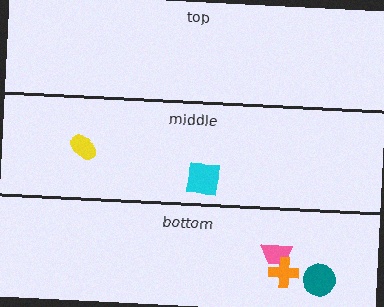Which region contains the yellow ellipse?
The middle region.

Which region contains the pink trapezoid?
The bottom region.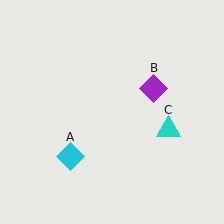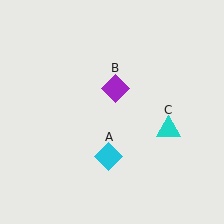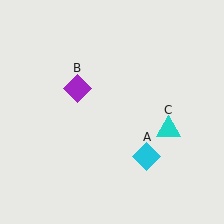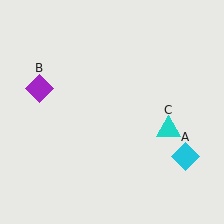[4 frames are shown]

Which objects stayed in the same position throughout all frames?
Cyan triangle (object C) remained stationary.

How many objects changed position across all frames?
2 objects changed position: cyan diamond (object A), purple diamond (object B).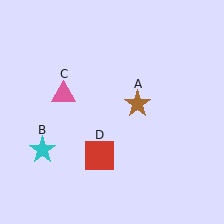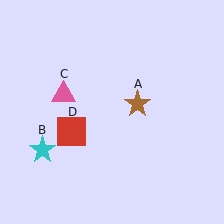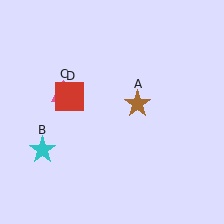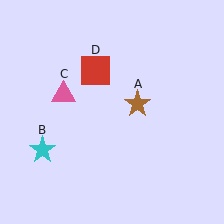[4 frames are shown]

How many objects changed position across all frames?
1 object changed position: red square (object D).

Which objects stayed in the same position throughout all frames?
Brown star (object A) and cyan star (object B) and pink triangle (object C) remained stationary.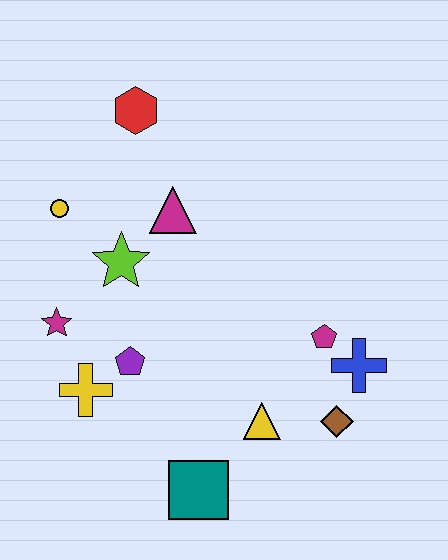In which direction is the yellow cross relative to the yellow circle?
The yellow cross is below the yellow circle.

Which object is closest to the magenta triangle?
The lime star is closest to the magenta triangle.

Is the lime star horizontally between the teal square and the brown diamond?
No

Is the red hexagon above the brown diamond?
Yes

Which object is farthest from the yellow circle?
The brown diamond is farthest from the yellow circle.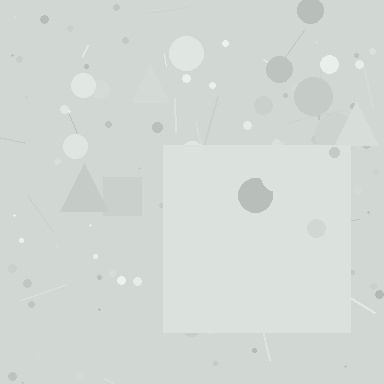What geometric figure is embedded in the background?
A square is embedded in the background.